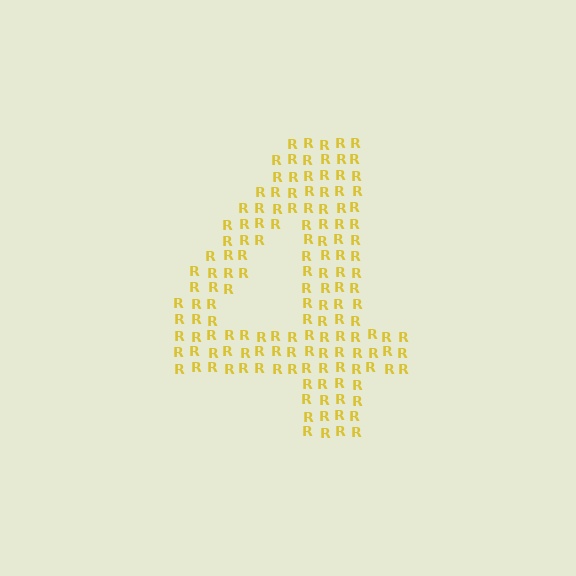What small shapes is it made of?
It is made of small letter R's.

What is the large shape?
The large shape is the digit 4.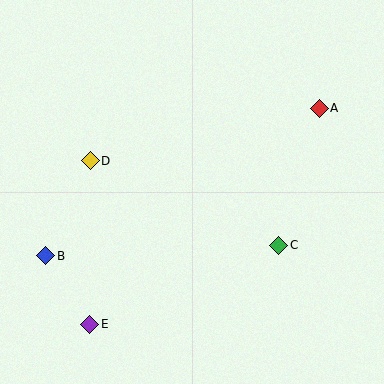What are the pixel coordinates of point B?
Point B is at (46, 256).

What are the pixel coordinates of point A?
Point A is at (319, 108).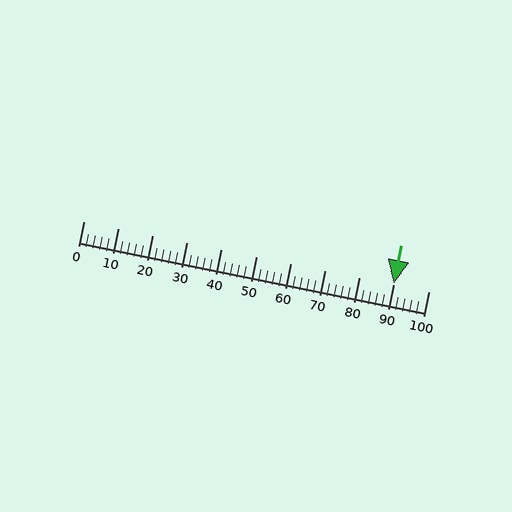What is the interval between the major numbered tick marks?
The major tick marks are spaced 10 units apart.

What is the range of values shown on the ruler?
The ruler shows values from 0 to 100.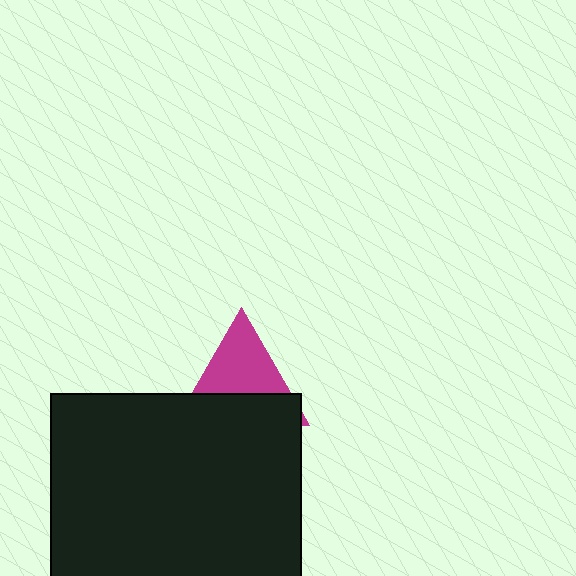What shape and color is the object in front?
The object in front is a black rectangle.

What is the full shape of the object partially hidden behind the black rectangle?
The partially hidden object is a magenta triangle.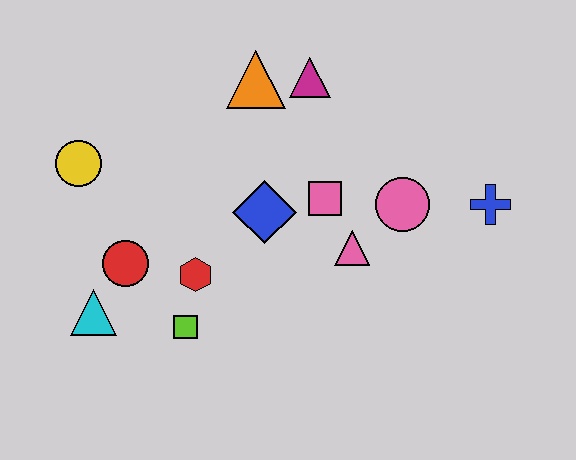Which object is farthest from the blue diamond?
The blue cross is farthest from the blue diamond.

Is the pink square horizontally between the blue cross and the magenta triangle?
Yes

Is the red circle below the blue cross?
Yes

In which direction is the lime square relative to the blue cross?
The lime square is to the left of the blue cross.